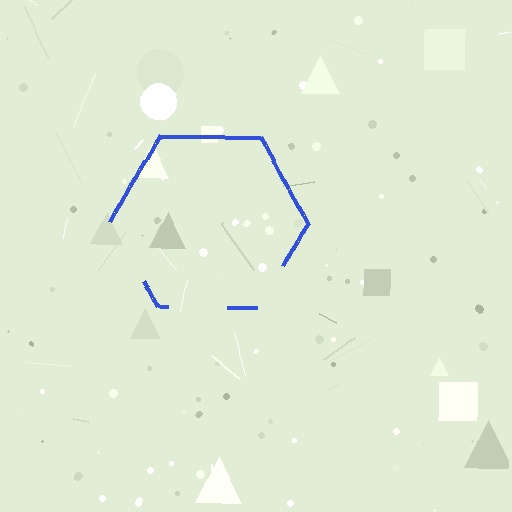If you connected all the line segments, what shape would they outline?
They would outline a hexagon.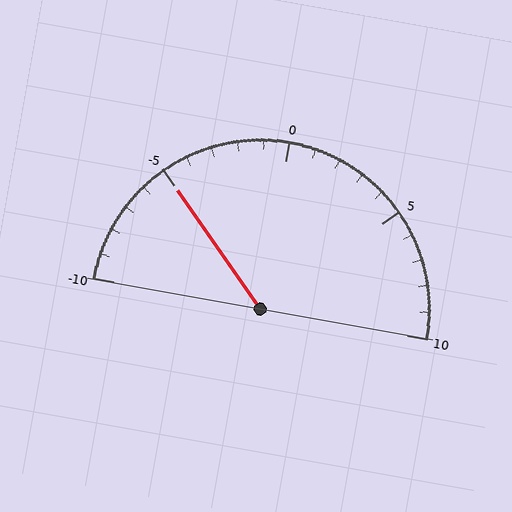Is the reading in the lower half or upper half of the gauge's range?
The reading is in the lower half of the range (-10 to 10).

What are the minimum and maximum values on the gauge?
The gauge ranges from -10 to 10.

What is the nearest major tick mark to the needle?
The nearest major tick mark is -5.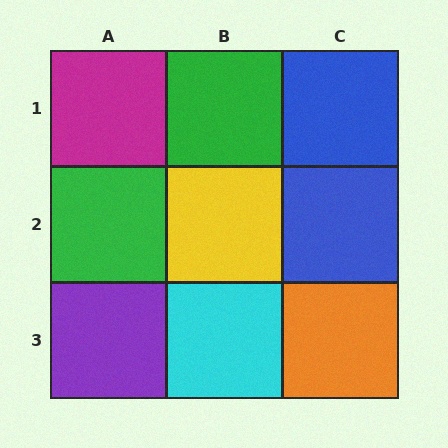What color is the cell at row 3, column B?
Cyan.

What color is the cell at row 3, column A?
Purple.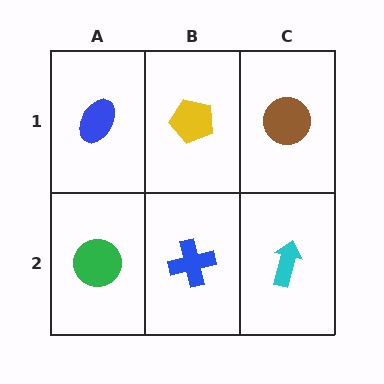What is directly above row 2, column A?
A blue ellipse.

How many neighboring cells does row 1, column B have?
3.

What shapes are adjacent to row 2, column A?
A blue ellipse (row 1, column A), a blue cross (row 2, column B).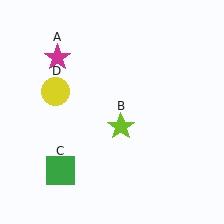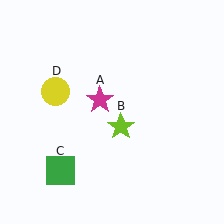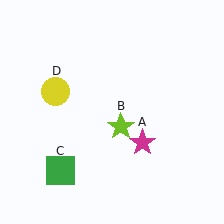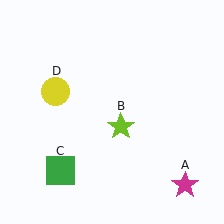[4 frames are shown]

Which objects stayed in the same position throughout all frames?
Lime star (object B) and green square (object C) and yellow circle (object D) remained stationary.